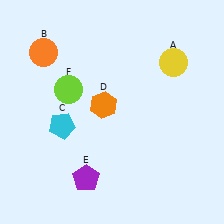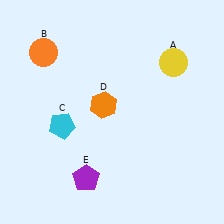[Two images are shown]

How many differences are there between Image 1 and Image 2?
There is 1 difference between the two images.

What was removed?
The lime circle (F) was removed in Image 2.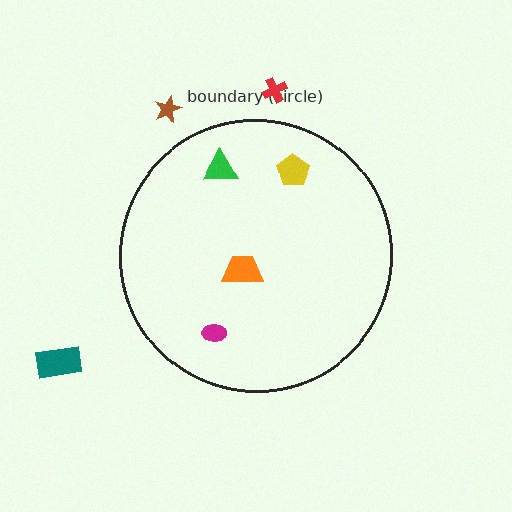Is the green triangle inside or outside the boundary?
Inside.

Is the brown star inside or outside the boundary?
Outside.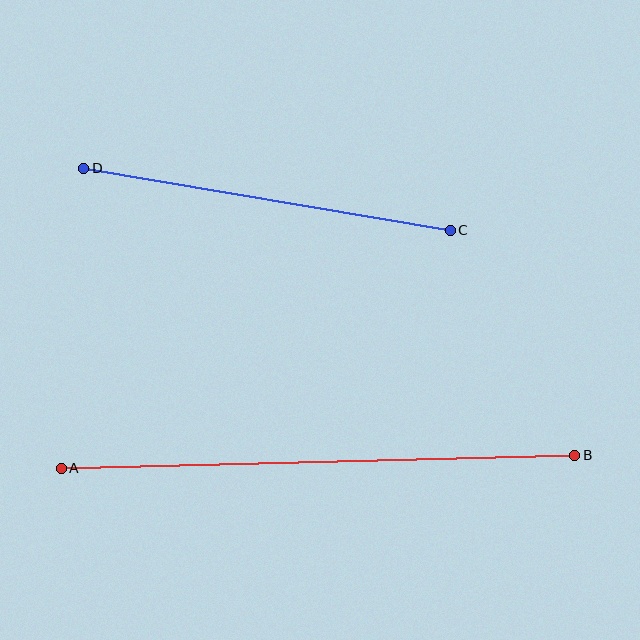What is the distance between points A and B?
The distance is approximately 514 pixels.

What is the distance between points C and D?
The distance is approximately 371 pixels.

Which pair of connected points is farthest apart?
Points A and B are farthest apart.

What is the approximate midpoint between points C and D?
The midpoint is at approximately (267, 199) pixels.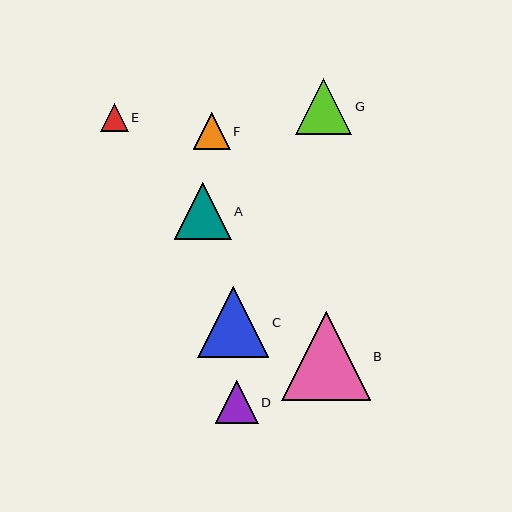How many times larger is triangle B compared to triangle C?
Triangle B is approximately 1.3 times the size of triangle C.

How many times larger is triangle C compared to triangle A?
Triangle C is approximately 1.2 times the size of triangle A.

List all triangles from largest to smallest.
From largest to smallest: B, C, A, G, D, F, E.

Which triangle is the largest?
Triangle B is the largest with a size of approximately 89 pixels.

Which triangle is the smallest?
Triangle E is the smallest with a size of approximately 28 pixels.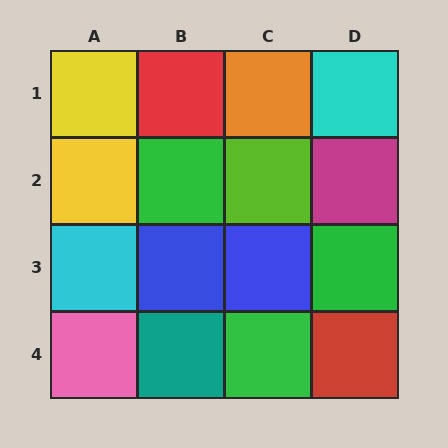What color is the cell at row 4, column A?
Pink.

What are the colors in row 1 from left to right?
Yellow, red, orange, cyan.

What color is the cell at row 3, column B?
Blue.